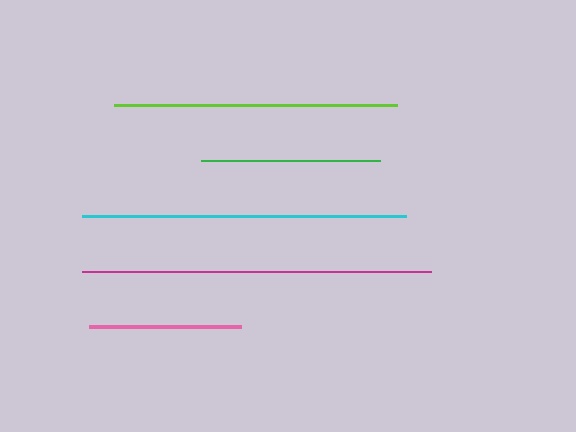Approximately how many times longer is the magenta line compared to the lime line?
The magenta line is approximately 1.2 times the length of the lime line.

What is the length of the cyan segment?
The cyan segment is approximately 324 pixels long.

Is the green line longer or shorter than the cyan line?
The cyan line is longer than the green line.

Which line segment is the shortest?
The pink line is the shortest at approximately 152 pixels.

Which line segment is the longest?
The magenta line is the longest at approximately 350 pixels.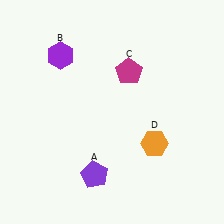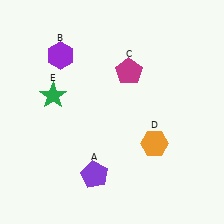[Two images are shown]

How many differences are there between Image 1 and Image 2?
There is 1 difference between the two images.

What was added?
A green star (E) was added in Image 2.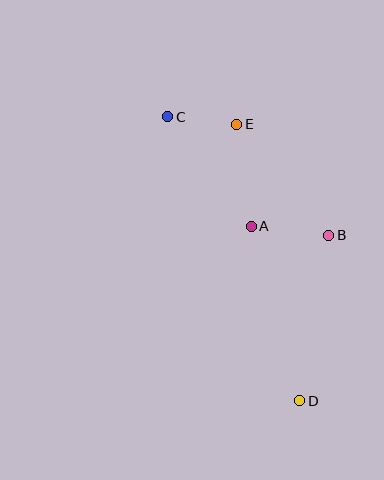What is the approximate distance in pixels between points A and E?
The distance between A and E is approximately 103 pixels.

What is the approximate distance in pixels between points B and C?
The distance between B and C is approximately 200 pixels.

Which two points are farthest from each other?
Points C and D are farthest from each other.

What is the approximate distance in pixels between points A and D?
The distance between A and D is approximately 181 pixels.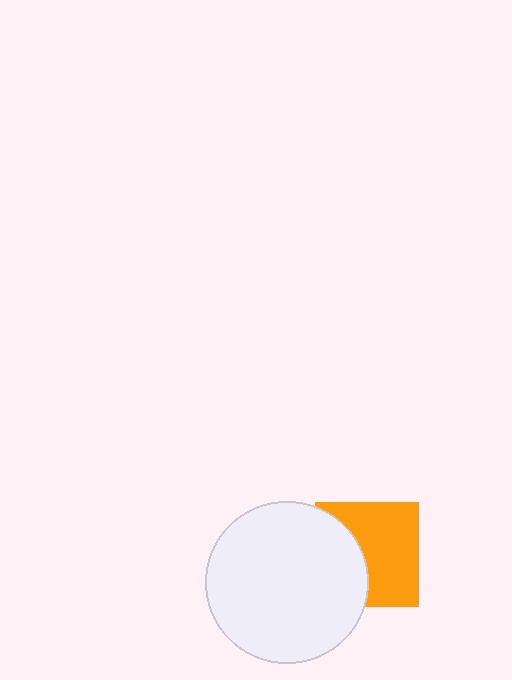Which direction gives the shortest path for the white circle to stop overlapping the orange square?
Moving left gives the shortest separation.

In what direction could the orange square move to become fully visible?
The orange square could move right. That would shift it out from behind the white circle entirely.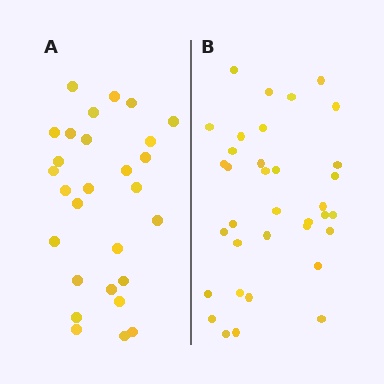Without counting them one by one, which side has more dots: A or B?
Region B (the right region) has more dots.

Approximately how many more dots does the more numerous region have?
Region B has roughly 8 or so more dots than region A.